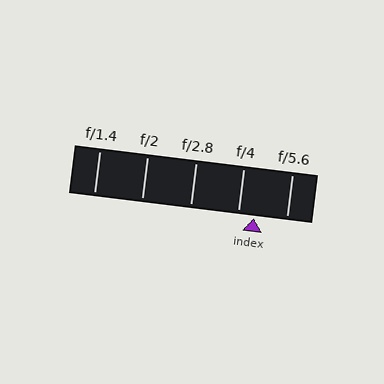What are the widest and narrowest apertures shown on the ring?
The widest aperture shown is f/1.4 and the narrowest is f/5.6.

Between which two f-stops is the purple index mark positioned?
The index mark is between f/4 and f/5.6.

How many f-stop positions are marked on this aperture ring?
There are 5 f-stop positions marked.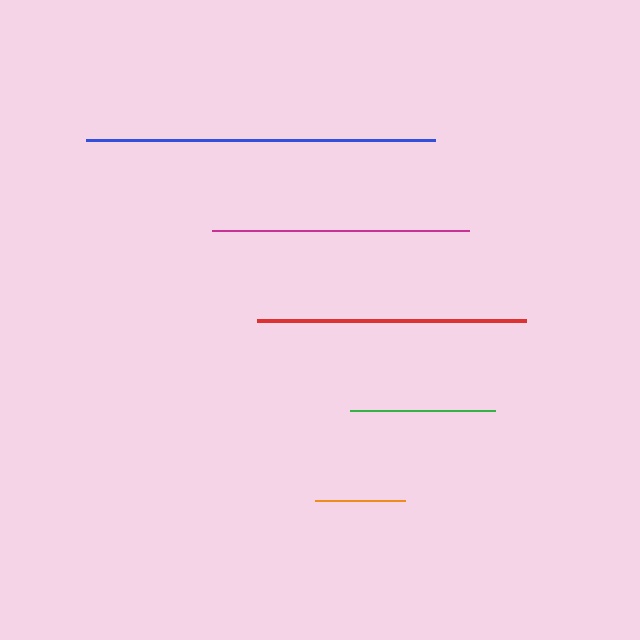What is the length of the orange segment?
The orange segment is approximately 90 pixels long.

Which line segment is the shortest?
The orange line is the shortest at approximately 90 pixels.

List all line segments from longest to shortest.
From longest to shortest: blue, red, magenta, green, orange.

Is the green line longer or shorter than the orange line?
The green line is longer than the orange line.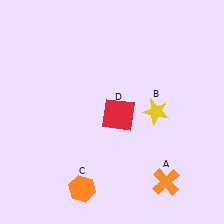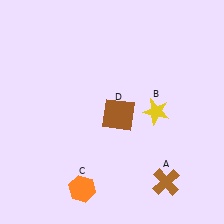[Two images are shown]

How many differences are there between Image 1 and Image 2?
There are 2 differences between the two images.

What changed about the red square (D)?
In Image 1, D is red. In Image 2, it changed to brown.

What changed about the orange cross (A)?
In Image 1, A is orange. In Image 2, it changed to brown.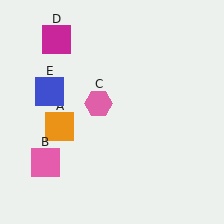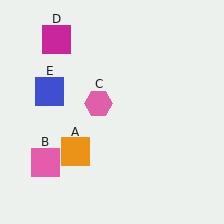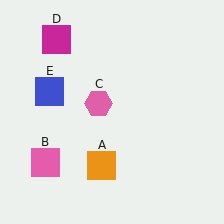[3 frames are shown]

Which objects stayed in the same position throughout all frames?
Pink square (object B) and pink hexagon (object C) and magenta square (object D) and blue square (object E) remained stationary.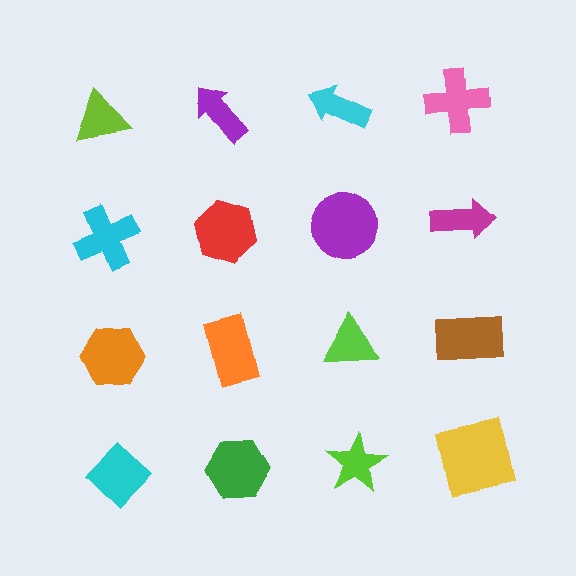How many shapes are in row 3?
4 shapes.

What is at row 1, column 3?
A cyan arrow.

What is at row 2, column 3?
A purple circle.